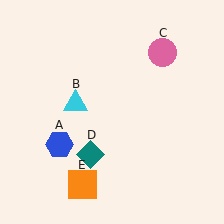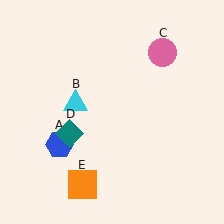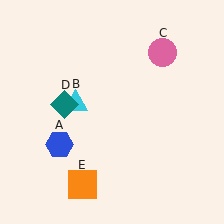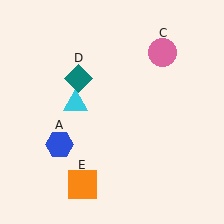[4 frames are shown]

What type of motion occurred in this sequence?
The teal diamond (object D) rotated clockwise around the center of the scene.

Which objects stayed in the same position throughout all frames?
Blue hexagon (object A) and cyan triangle (object B) and pink circle (object C) and orange square (object E) remained stationary.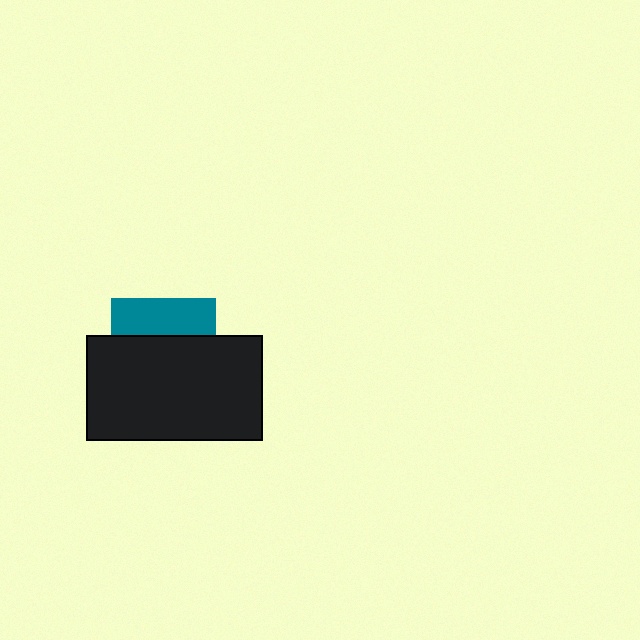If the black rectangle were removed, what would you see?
You would see the complete teal square.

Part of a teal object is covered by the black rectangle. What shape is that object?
It is a square.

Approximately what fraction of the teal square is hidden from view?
Roughly 63% of the teal square is hidden behind the black rectangle.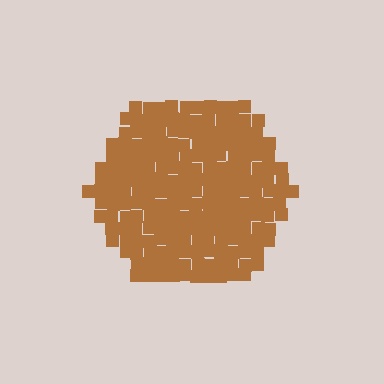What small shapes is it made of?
It is made of small squares.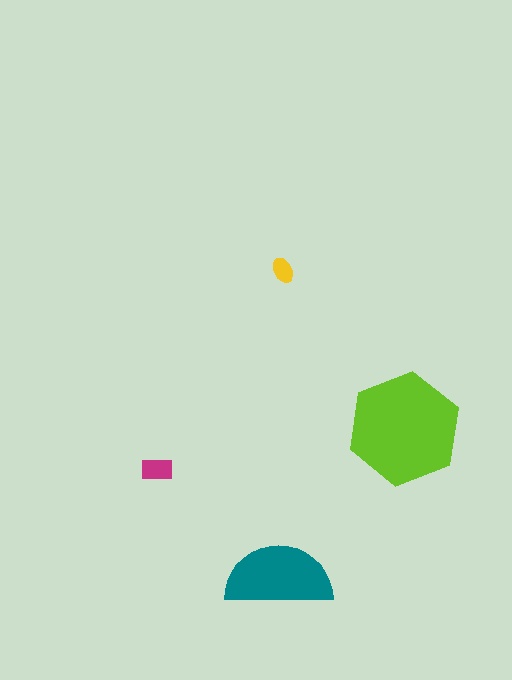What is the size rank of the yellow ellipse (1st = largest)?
4th.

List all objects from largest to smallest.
The lime hexagon, the teal semicircle, the magenta rectangle, the yellow ellipse.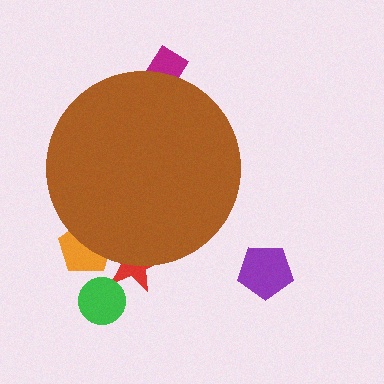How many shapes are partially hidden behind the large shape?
4 shapes are partially hidden.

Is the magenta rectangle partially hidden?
Yes, the magenta rectangle is partially hidden behind the brown circle.